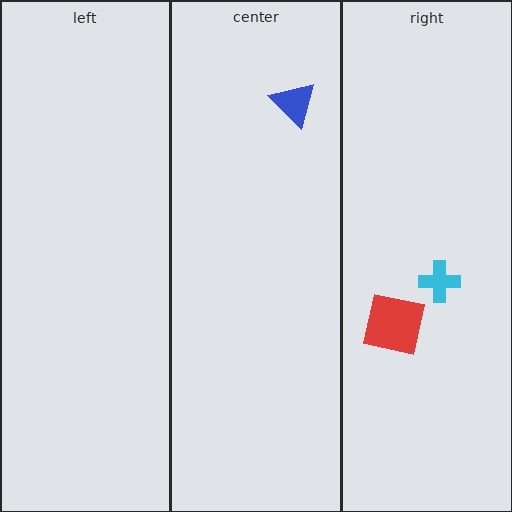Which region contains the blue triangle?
The center region.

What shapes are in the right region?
The red square, the cyan cross.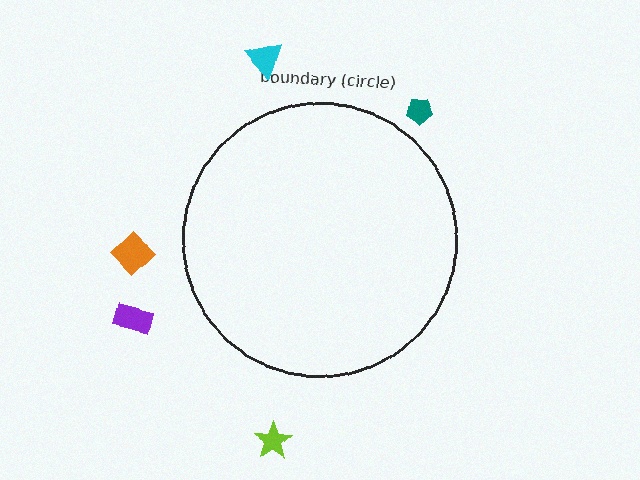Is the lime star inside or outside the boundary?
Outside.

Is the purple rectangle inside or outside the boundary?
Outside.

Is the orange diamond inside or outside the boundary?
Outside.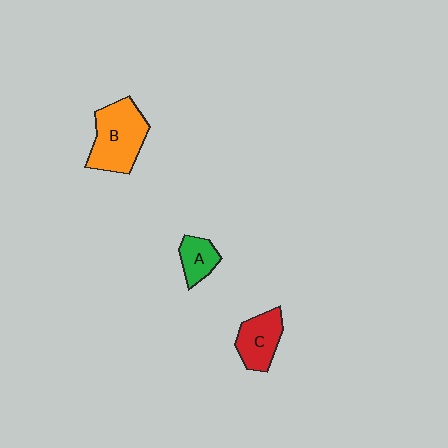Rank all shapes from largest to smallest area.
From largest to smallest: B (orange), C (red), A (green).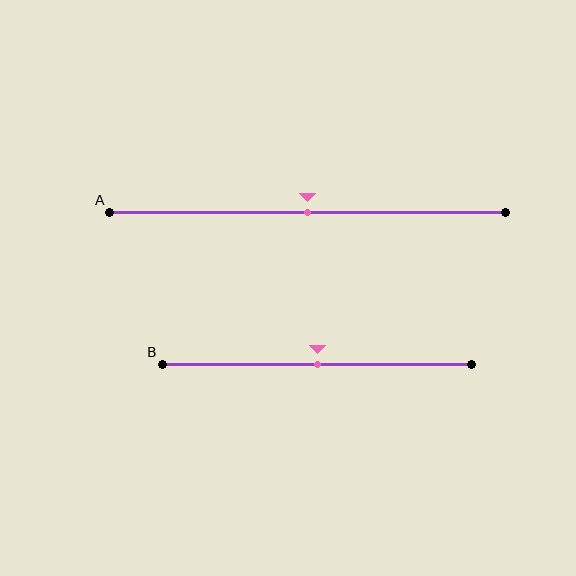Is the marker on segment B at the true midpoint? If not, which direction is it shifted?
Yes, the marker on segment B is at the true midpoint.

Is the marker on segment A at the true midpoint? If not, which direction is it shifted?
Yes, the marker on segment A is at the true midpoint.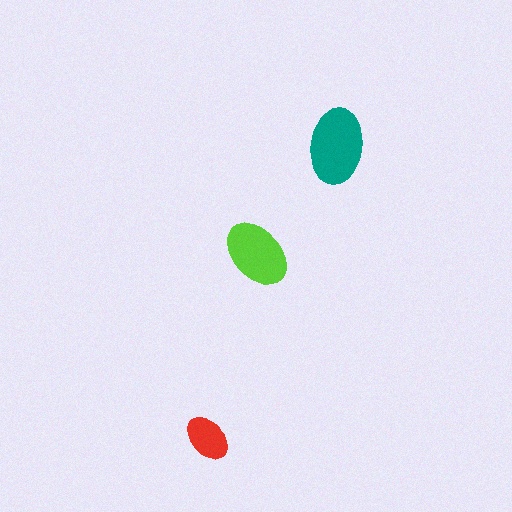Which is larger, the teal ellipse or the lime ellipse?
The teal one.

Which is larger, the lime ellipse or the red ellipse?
The lime one.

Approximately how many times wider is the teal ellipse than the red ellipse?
About 1.5 times wider.